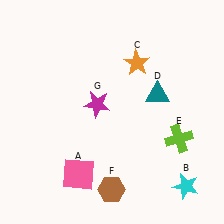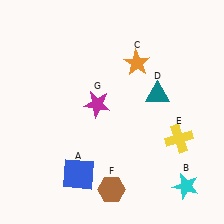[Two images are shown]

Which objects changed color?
A changed from pink to blue. E changed from lime to yellow.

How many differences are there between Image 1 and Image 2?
There are 2 differences between the two images.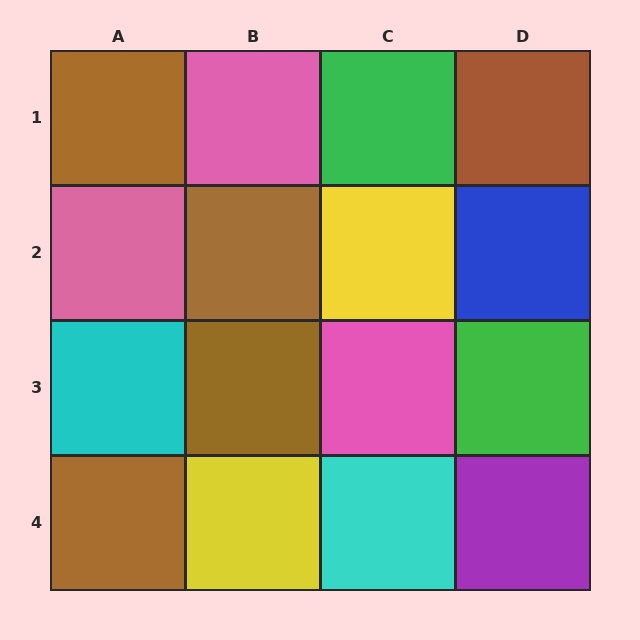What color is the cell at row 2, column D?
Blue.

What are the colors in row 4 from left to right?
Brown, yellow, cyan, purple.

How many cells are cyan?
2 cells are cyan.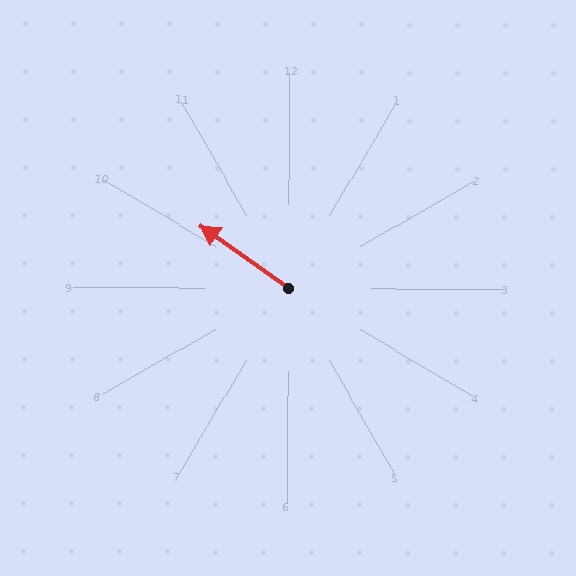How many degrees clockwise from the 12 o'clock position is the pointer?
Approximately 306 degrees.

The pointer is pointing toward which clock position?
Roughly 10 o'clock.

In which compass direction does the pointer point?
Northwest.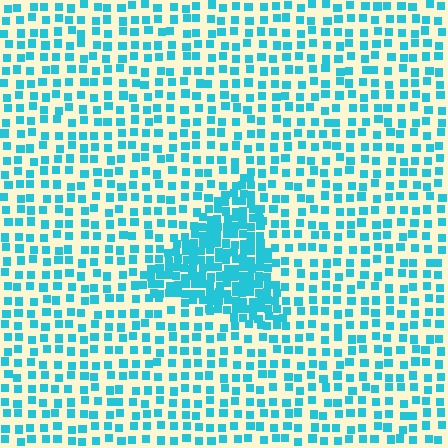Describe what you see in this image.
The image contains small cyan elements arranged at two different densities. A triangle-shaped region is visible where the elements are more densely packed than the surrounding area.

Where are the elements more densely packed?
The elements are more densely packed inside the triangle boundary.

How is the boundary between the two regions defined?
The boundary is defined by a change in element density (approximately 2.4x ratio). All elements are the same color, size, and shape.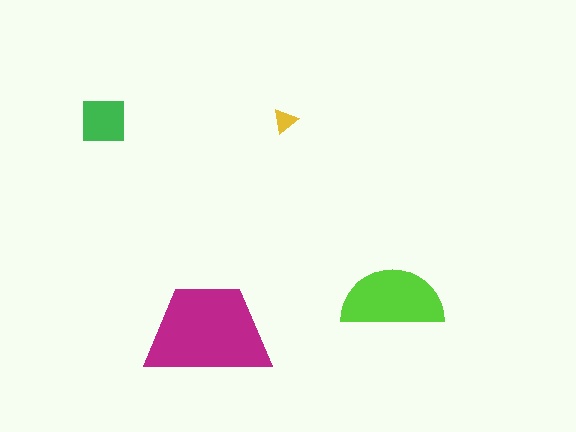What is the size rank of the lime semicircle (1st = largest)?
2nd.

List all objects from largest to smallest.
The magenta trapezoid, the lime semicircle, the green square, the yellow triangle.